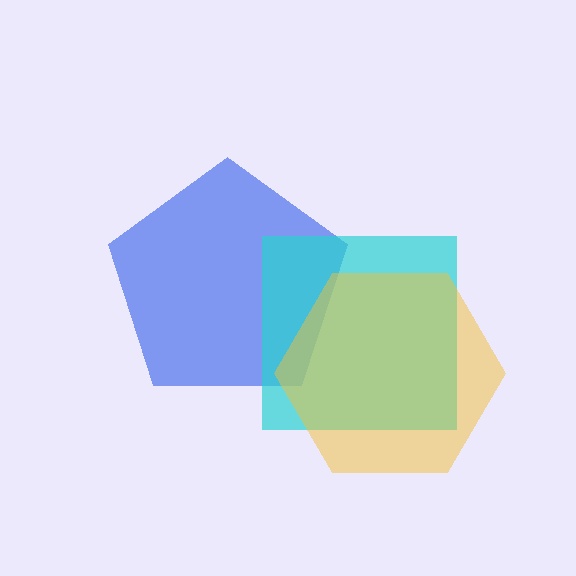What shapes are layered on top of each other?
The layered shapes are: a blue pentagon, a cyan square, a yellow hexagon.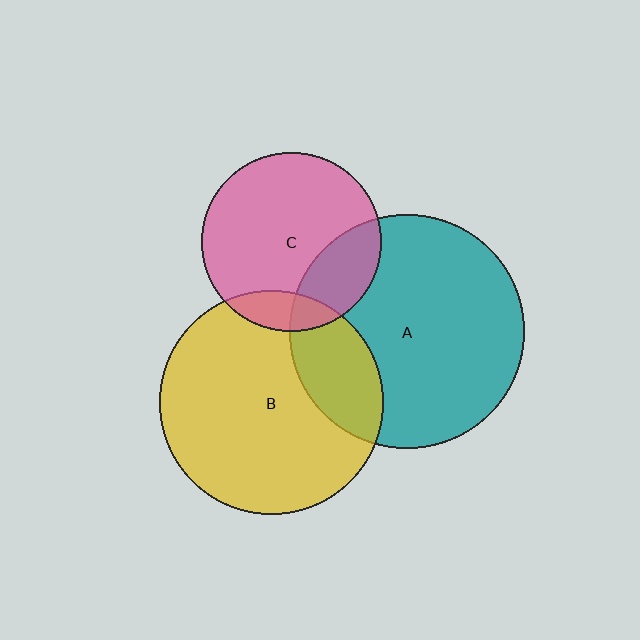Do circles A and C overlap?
Yes.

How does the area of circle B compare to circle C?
Approximately 1.6 times.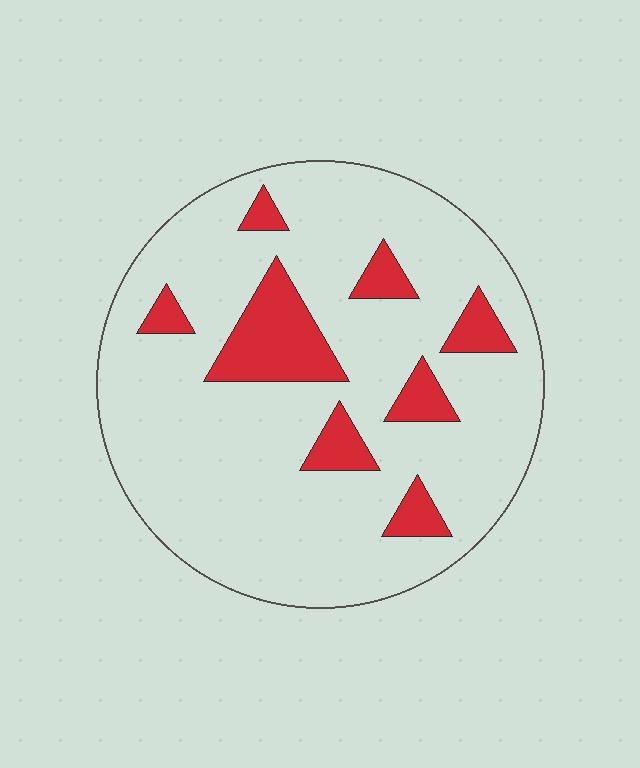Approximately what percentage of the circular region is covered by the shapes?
Approximately 15%.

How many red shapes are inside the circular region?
8.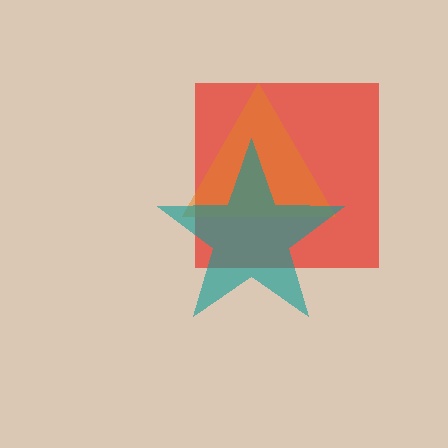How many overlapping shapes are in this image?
There are 3 overlapping shapes in the image.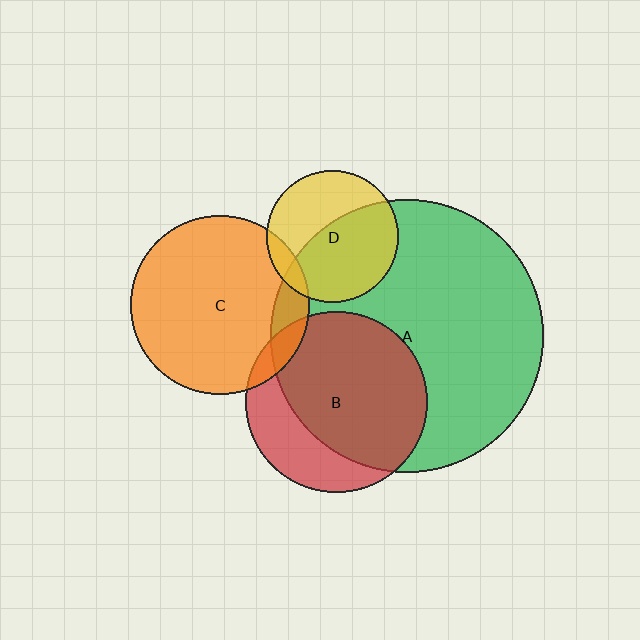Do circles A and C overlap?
Yes.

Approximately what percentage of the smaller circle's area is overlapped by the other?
Approximately 10%.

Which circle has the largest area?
Circle A (green).